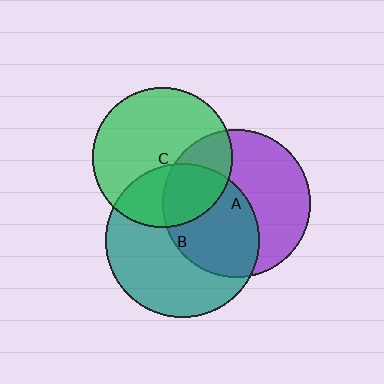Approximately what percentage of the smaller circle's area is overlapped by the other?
Approximately 50%.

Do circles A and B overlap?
Yes.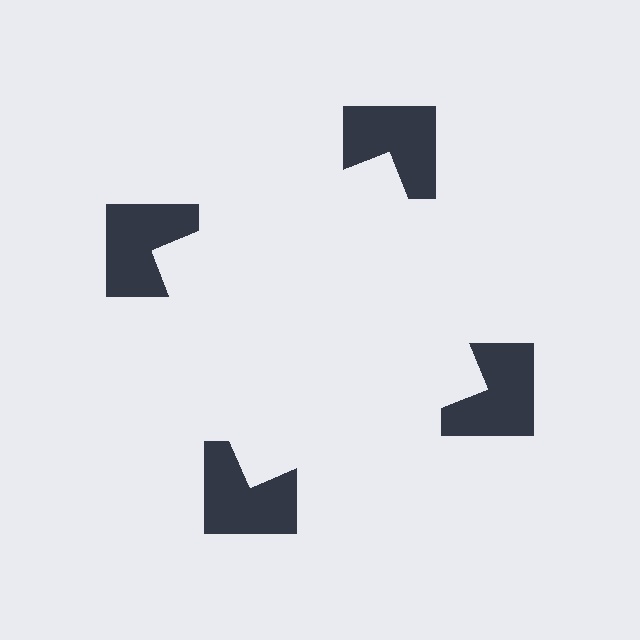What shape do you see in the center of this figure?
An illusory square — its edges are inferred from the aligned wedge cuts in the notched squares, not physically drawn.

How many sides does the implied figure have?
4 sides.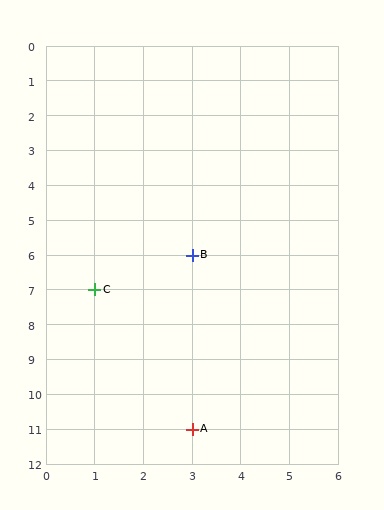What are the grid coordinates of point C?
Point C is at grid coordinates (1, 7).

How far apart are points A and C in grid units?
Points A and C are 2 columns and 4 rows apart (about 4.5 grid units diagonally).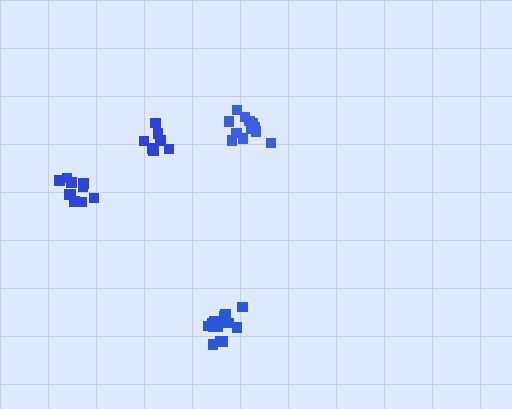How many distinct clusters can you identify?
There are 4 distinct clusters.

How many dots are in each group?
Group 1: 10 dots, Group 2: 13 dots, Group 3: 12 dots, Group 4: 7 dots (42 total).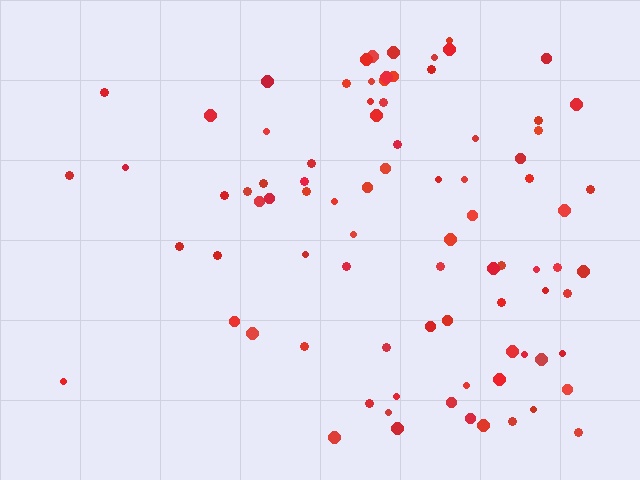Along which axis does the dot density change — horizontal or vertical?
Horizontal.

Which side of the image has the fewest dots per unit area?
The left.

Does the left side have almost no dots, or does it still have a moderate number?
Still a moderate number, just noticeably fewer than the right.